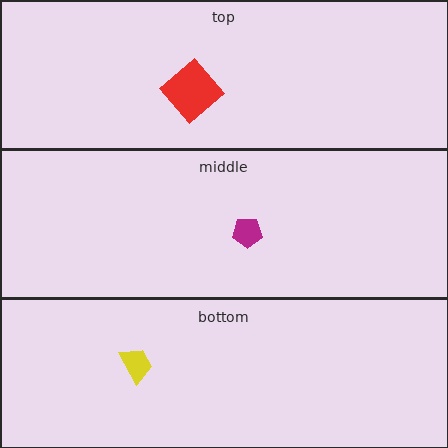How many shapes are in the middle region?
1.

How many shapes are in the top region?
1.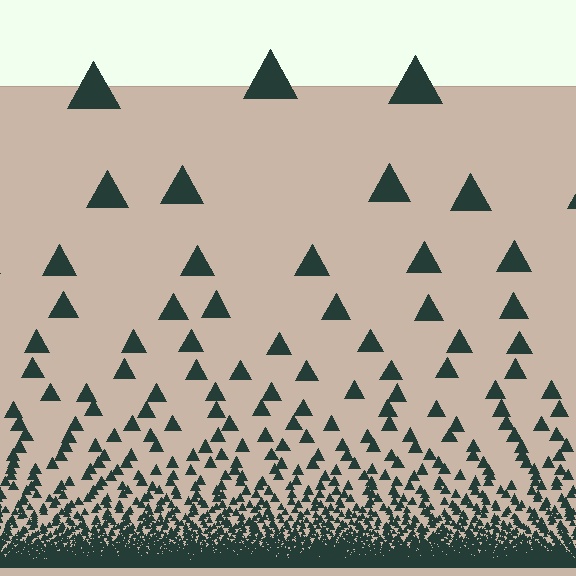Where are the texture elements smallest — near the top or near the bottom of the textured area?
Near the bottom.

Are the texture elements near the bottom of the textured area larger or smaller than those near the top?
Smaller. The gradient is inverted — elements near the bottom are smaller and denser.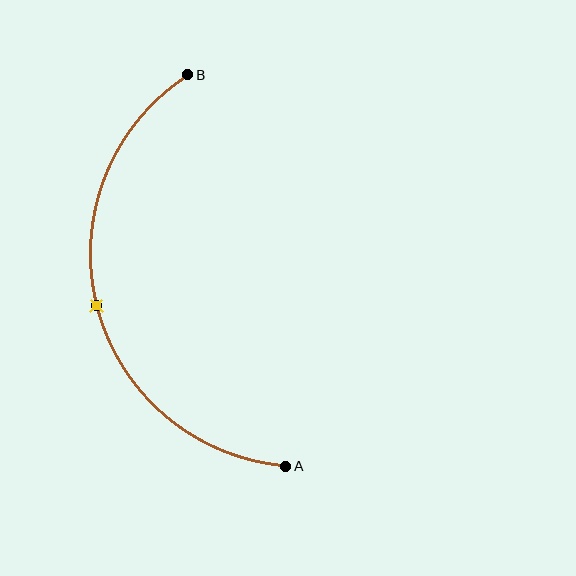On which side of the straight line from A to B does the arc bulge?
The arc bulges to the left of the straight line connecting A and B.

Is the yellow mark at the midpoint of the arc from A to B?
Yes. The yellow mark lies on the arc at equal arc-length from both A and B — it is the arc midpoint.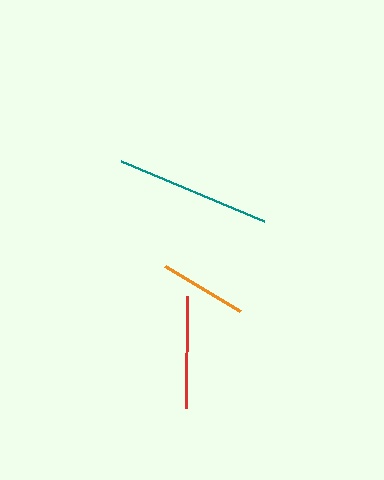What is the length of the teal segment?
The teal segment is approximately 155 pixels long.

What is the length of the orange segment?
The orange segment is approximately 87 pixels long.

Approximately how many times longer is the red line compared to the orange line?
The red line is approximately 1.3 times the length of the orange line.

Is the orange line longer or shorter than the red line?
The red line is longer than the orange line.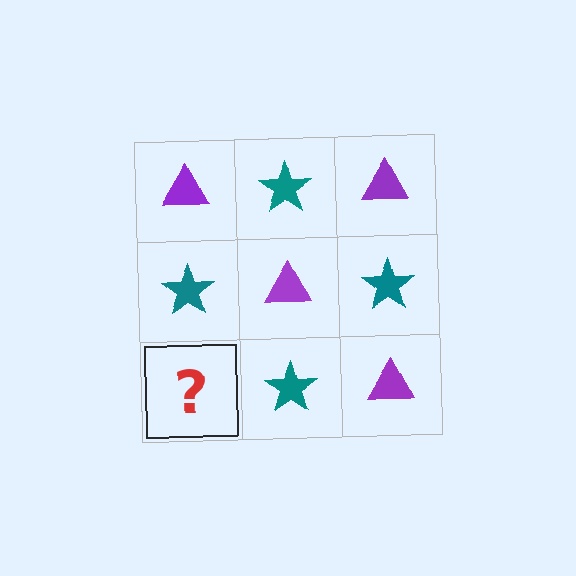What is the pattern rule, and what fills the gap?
The rule is that it alternates purple triangle and teal star in a checkerboard pattern. The gap should be filled with a purple triangle.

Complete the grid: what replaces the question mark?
The question mark should be replaced with a purple triangle.